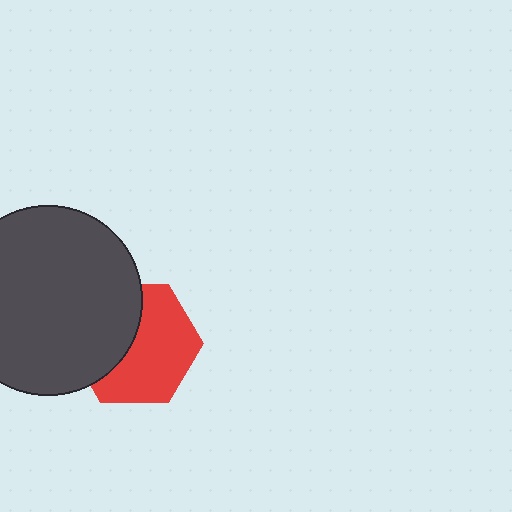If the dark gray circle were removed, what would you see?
You would see the complete red hexagon.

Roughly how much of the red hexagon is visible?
About half of it is visible (roughly 59%).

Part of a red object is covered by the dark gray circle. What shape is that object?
It is a hexagon.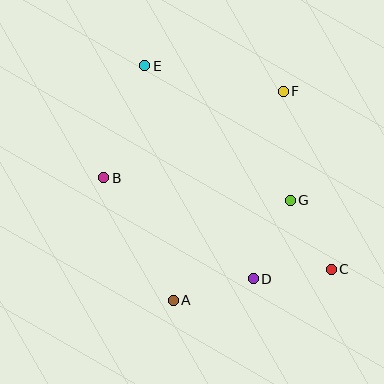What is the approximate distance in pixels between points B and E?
The distance between B and E is approximately 119 pixels.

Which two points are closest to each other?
Points C and D are closest to each other.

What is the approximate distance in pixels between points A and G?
The distance between A and G is approximately 154 pixels.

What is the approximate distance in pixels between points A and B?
The distance between A and B is approximately 141 pixels.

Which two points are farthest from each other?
Points C and E are farthest from each other.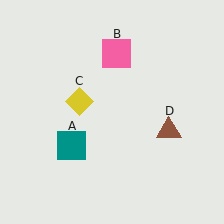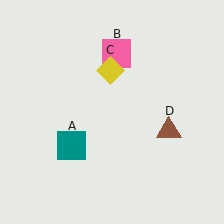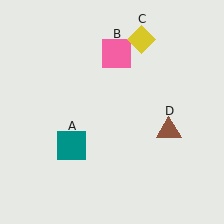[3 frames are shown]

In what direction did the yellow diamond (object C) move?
The yellow diamond (object C) moved up and to the right.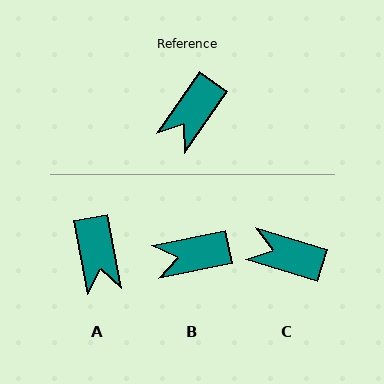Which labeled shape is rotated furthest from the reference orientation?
C, about 72 degrees away.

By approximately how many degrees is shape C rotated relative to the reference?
Approximately 72 degrees clockwise.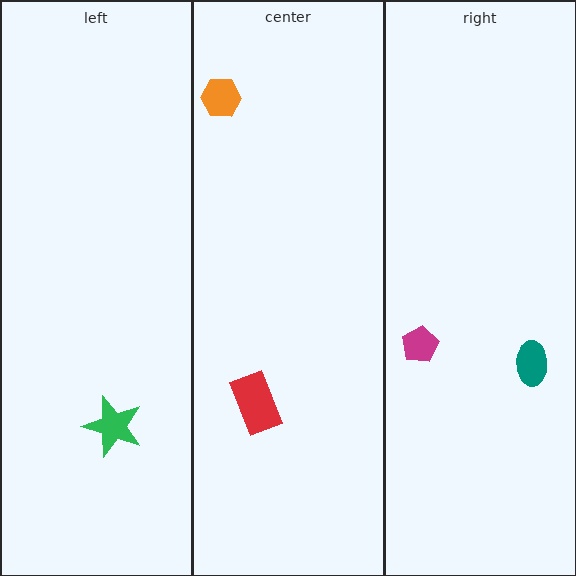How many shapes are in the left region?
1.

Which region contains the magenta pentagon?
The right region.